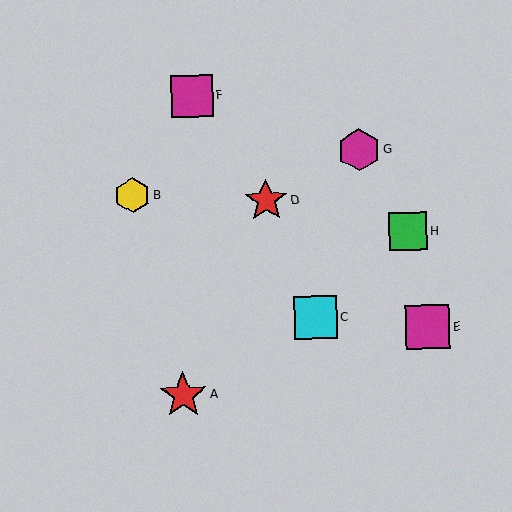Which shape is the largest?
The red star (labeled A) is the largest.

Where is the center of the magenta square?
The center of the magenta square is at (192, 96).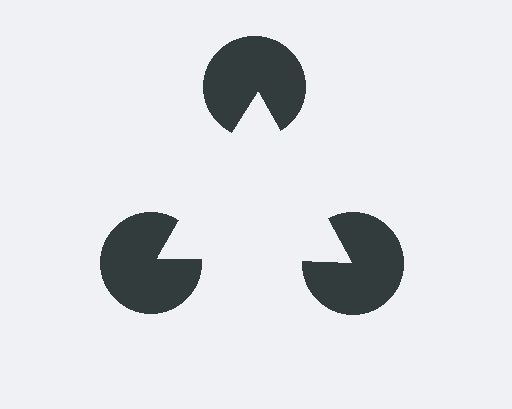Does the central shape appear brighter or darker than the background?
It typically appears slightly brighter than the background, even though no actual brightness change is drawn.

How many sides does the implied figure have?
3 sides.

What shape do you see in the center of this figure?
An illusory triangle — its edges are inferred from the aligned wedge cuts in the pac-man discs, not physically drawn.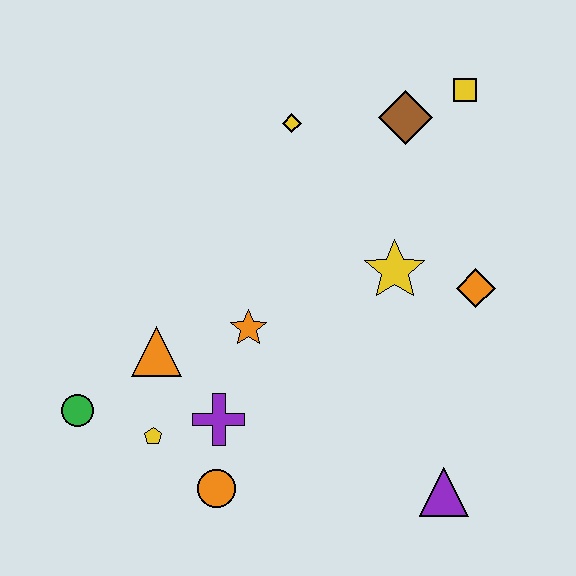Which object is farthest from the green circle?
The yellow square is farthest from the green circle.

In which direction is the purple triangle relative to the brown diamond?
The purple triangle is below the brown diamond.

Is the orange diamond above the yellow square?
No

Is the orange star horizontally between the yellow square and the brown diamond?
No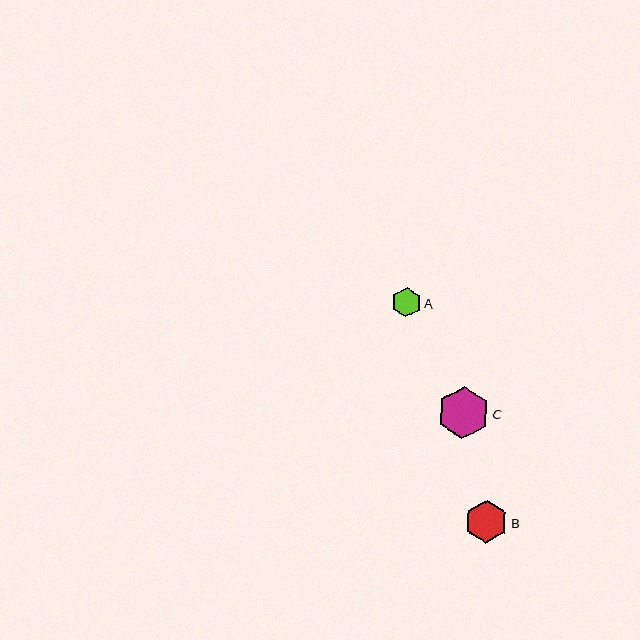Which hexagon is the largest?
Hexagon C is the largest with a size of approximately 52 pixels.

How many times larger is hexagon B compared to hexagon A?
Hexagon B is approximately 1.5 times the size of hexagon A.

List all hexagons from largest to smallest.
From largest to smallest: C, B, A.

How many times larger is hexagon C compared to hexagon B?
Hexagon C is approximately 1.2 times the size of hexagon B.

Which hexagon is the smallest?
Hexagon A is the smallest with a size of approximately 29 pixels.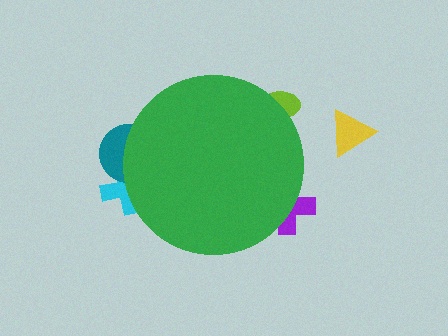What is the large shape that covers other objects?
A green circle.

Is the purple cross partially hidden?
Yes, the purple cross is partially hidden behind the green circle.